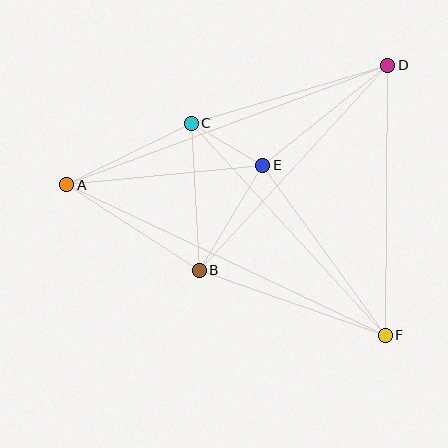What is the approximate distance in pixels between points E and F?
The distance between E and F is approximately 210 pixels.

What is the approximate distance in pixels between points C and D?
The distance between C and D is approximately 205 pixels.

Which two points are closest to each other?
Points C and E are closest to each other.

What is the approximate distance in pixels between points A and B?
The distance between A and B is approximately 158 pixels.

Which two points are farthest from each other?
Points A and F are farthest from each other.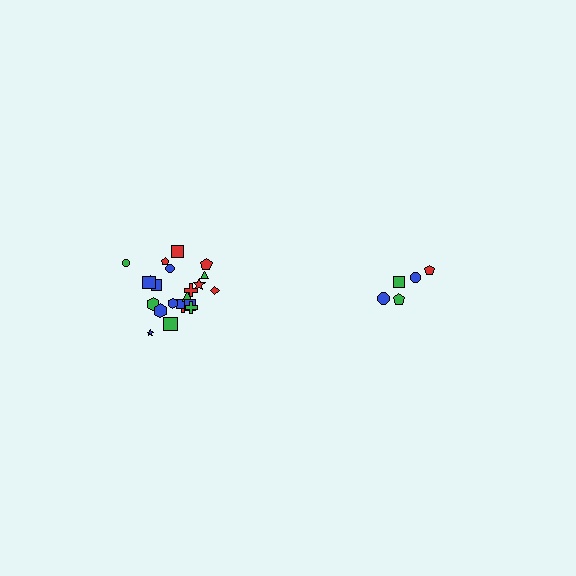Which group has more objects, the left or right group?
The left group.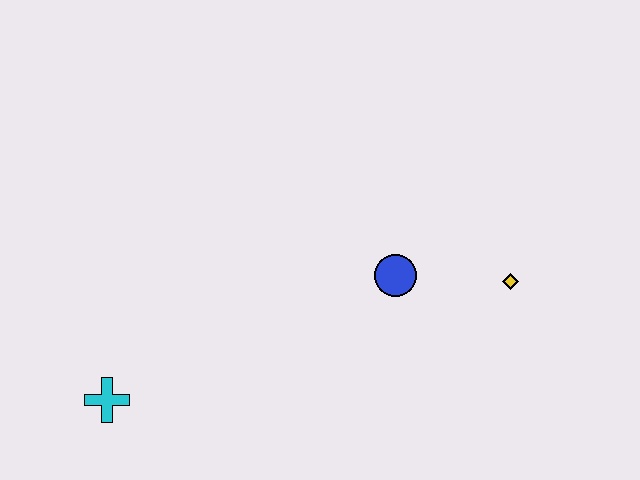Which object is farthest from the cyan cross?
The yellow diamond is farthest from the cyan cross.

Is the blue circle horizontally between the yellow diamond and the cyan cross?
Yes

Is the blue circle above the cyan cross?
Yes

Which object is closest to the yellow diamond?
The blue circle is closest to the yellow diamond.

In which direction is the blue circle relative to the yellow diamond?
The blue circle is to the left of the yellow diamond.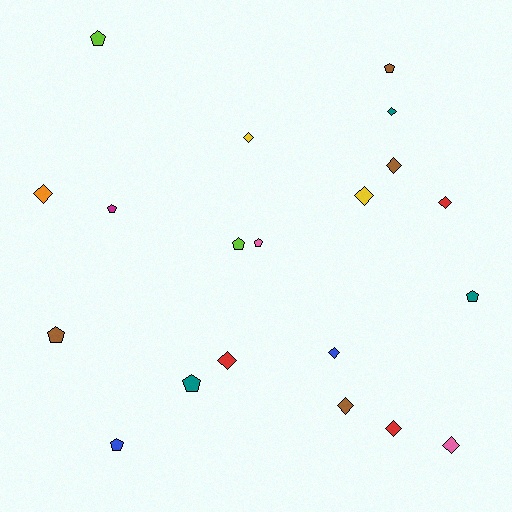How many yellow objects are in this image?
There are 2 yellow objects.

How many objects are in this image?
There are 20 objects.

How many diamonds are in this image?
There are 11 diamonds.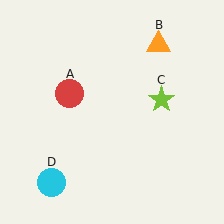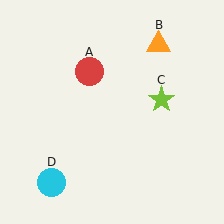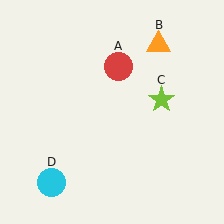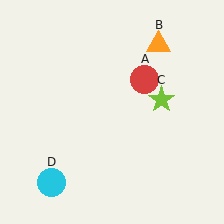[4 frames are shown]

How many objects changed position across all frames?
1 object changed position: red circle (object A).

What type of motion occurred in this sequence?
The red circle (object A) rotated clockwise around the center of the scene.